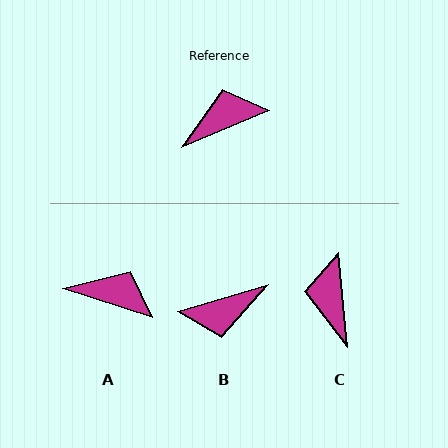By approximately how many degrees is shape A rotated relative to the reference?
Approximately 41 degrees clockwise.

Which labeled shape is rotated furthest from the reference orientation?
B, about 174 degrees away.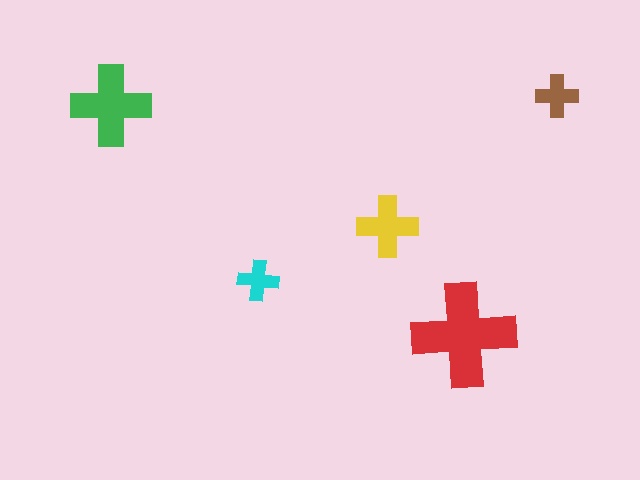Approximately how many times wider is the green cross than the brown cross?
About 2 times wider.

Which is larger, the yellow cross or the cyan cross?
The yellow one.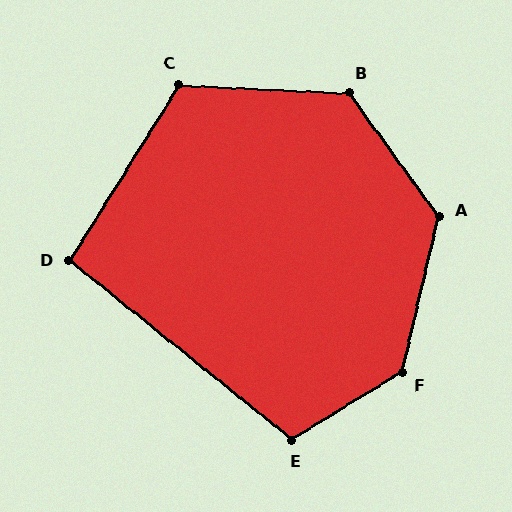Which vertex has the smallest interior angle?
D, at approximately 97 degrees.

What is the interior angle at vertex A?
Approximately 131 degrees (obtuse).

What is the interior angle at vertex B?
Approximately 129 degrees (obtuse).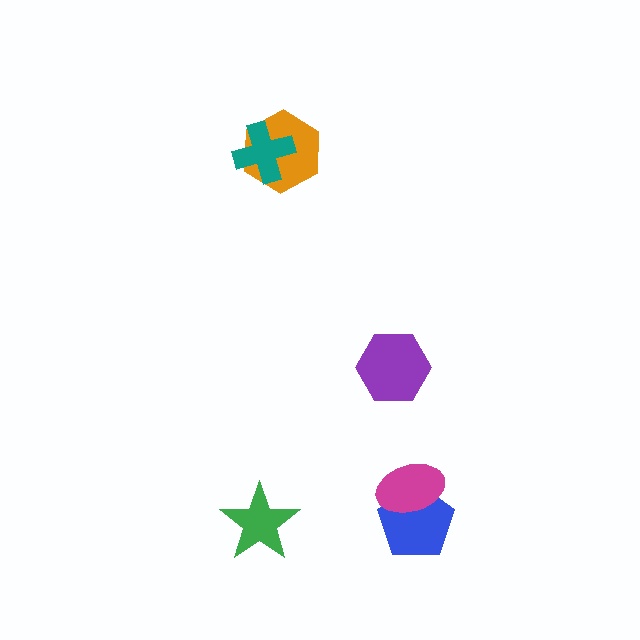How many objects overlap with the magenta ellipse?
1 object overlaps with the magenta ellipse.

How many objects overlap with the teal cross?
1 object overlaps with the teal cross.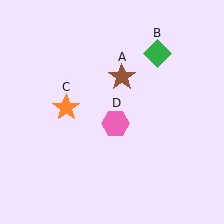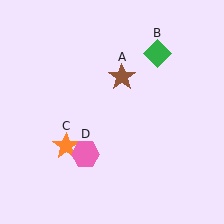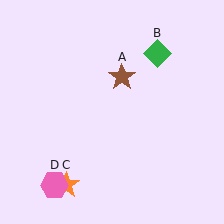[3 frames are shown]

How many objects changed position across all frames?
2 objects changed position: orange star (object C), pink hexagon (object D).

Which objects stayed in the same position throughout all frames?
Brown star (object A) and green diamond (object B) remained stationary.